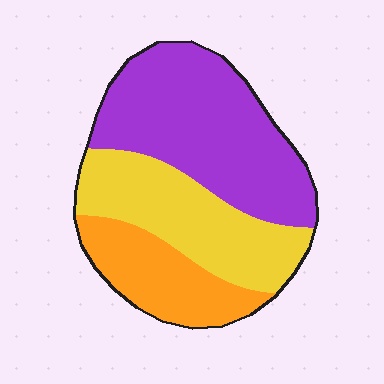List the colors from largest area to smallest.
From largest to smallest: purple, yellow, orange.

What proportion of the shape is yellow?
Yellow takes up about one third (1/3) of the shape.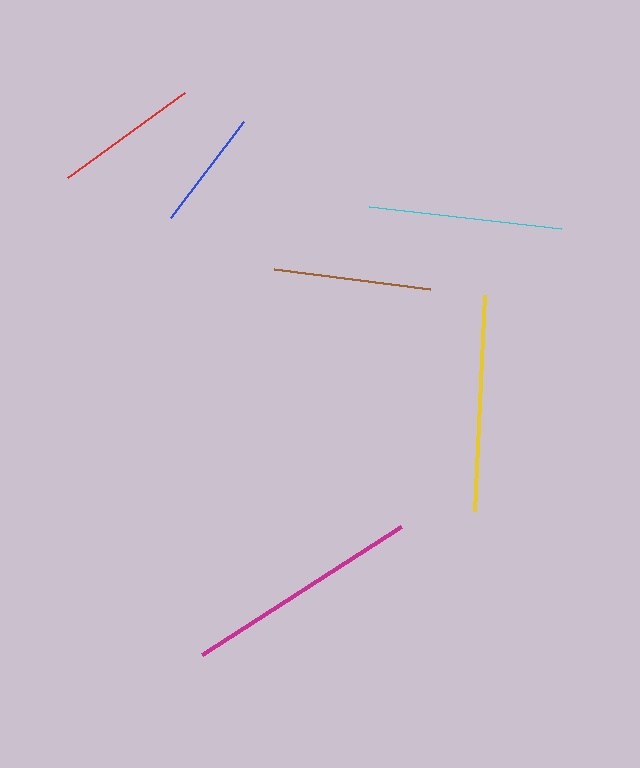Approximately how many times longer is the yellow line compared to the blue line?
The yellow line is approximately 1.8 times the length of the blue line.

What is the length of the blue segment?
The blue segment is approximately 120 pixels long.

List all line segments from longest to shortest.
From longest to shortest: magenta, yellow, cyan, brown, red, blue.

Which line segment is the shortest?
The blue line is the shortest at approximately 120 pixels.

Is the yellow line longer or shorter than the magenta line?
The magenta line is longer than the yellow line.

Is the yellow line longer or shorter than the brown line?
The yellow line is longer than the brown line.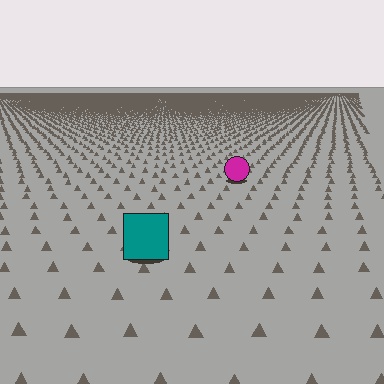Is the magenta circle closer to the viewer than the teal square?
No. The teal square is closer — you can tell from the texture gradient: the ground texture is coarser near it.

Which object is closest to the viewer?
The teal square is closest. The texture marks near it are larger and more spread out.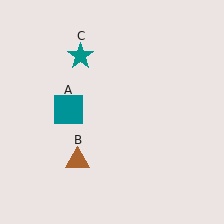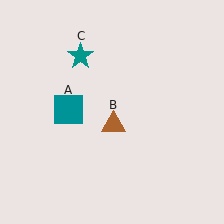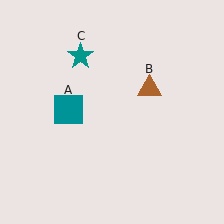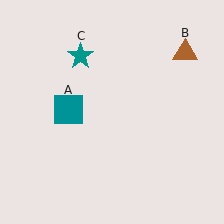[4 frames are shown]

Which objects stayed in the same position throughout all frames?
Teal square (object A) and teal star (object C) remained stationary.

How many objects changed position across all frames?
1 object changed position: brown triangle (object B).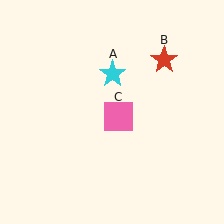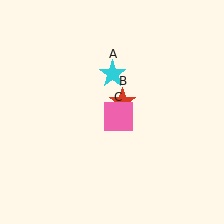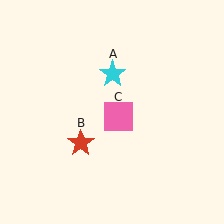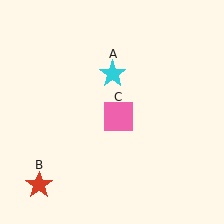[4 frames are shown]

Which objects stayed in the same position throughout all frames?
Cyan star (object A) and pink square (object C) remained stationary.